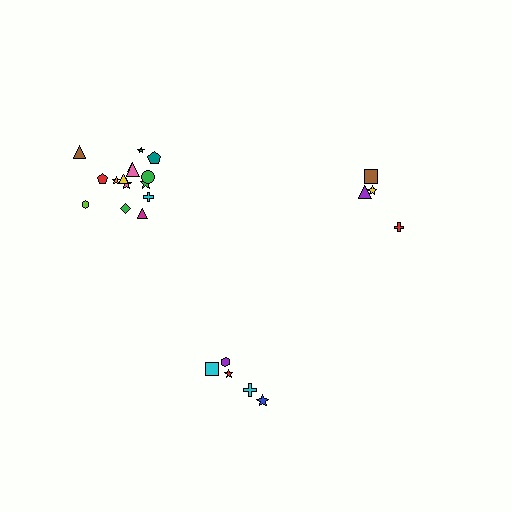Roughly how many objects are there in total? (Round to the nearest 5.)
Roughly 25 objects in total.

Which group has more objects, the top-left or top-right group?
The top-left group.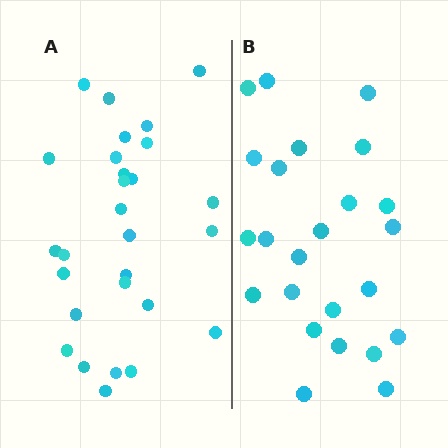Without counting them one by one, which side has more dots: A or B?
Region A (the left region) has more dots.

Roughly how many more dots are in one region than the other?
Region A has about 4 more dots than region B.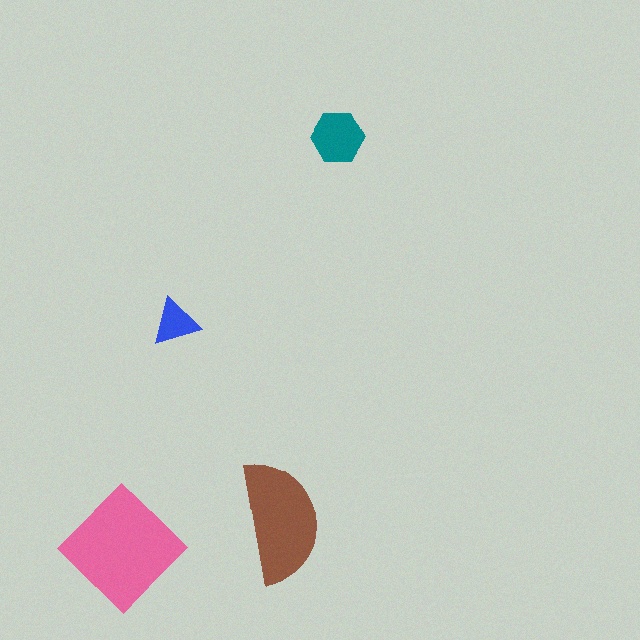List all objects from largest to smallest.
The pink diamond, the brown semicircle, the teal hexagon, the blue triangle.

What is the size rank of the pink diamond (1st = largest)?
1st.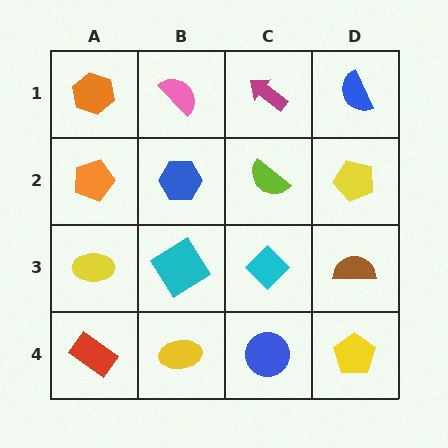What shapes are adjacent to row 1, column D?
A yellow pentagon (row 2, column D), a magenta arrow (row 1, column C).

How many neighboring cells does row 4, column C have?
3.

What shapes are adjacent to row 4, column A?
A yellow ellipse (row 3, column A), a yellow ellipse (row 4, column B).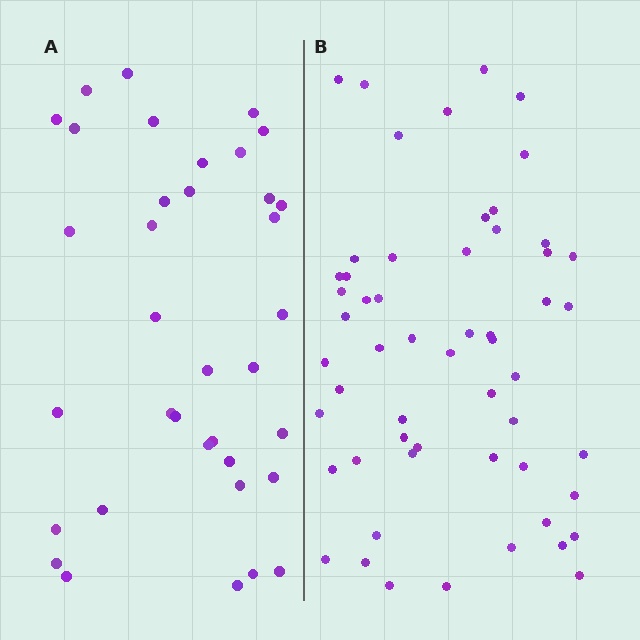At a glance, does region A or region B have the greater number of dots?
Region B (the right region) has more dots.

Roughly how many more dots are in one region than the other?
Region B has approximately 20 more dots than region A.